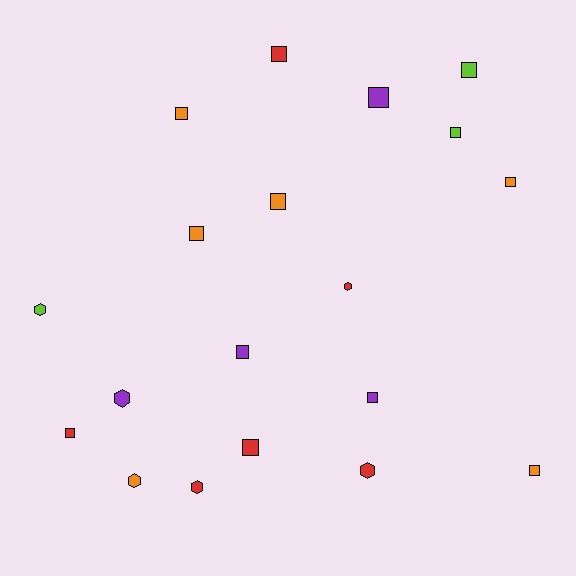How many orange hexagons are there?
There is 1 orange hexagon.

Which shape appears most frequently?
Square, with 13 objects.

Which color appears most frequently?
Orange, with 6 objects.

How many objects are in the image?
There are 19 objects.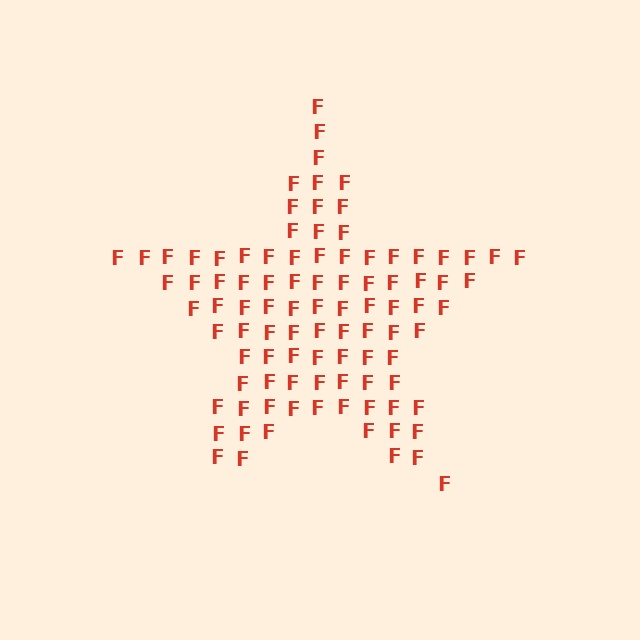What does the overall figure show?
The overall figure shows a star.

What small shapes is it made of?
It is made of small letter F's.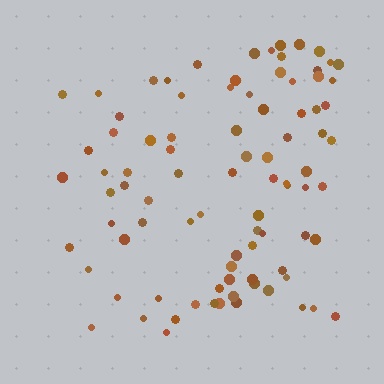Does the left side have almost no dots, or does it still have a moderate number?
Still a moderate number, just noticeably fewer than the right.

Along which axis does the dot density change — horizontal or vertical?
Horizontal.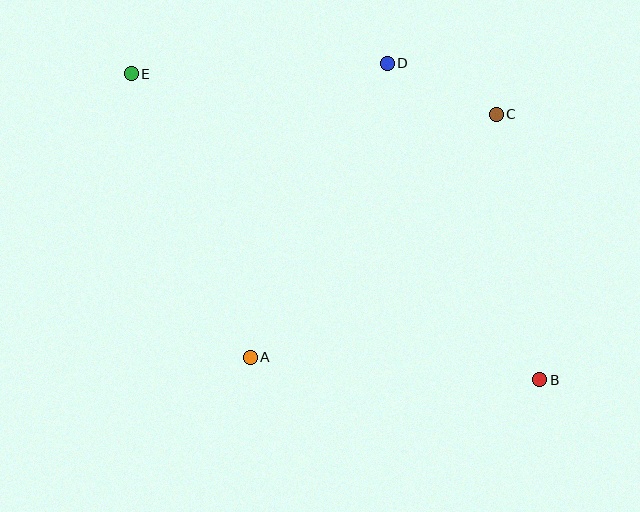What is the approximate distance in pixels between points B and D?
The distance between B and D is approximately 351 pixels.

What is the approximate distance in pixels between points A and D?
The distance between A and D is approximately 324 pixels.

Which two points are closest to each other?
Points C and D are closest to each other.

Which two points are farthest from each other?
Points B and E are farthest from each other.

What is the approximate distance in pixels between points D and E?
The distance between D and E is approximately 256 pixels.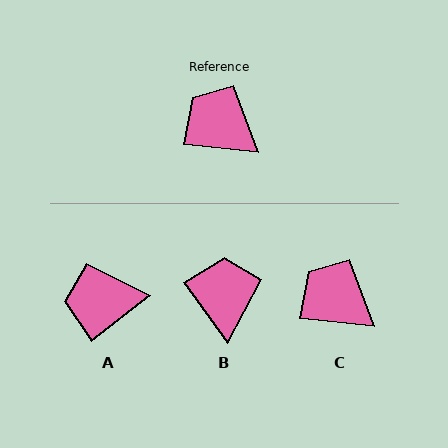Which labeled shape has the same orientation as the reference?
C.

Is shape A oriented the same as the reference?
No, it is off by about 44 degrees.